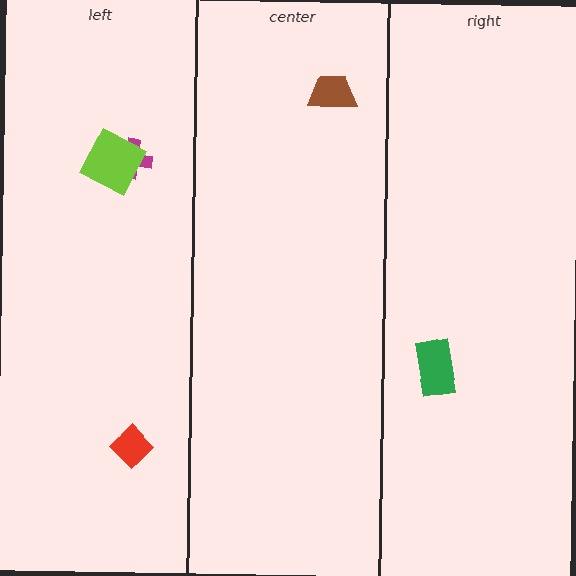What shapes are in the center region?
The brown trapezoid.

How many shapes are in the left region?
3.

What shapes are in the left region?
The magenta cross, the red diamond, the lime square.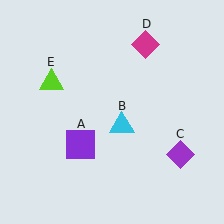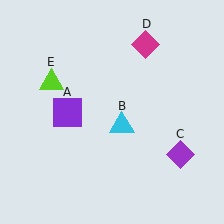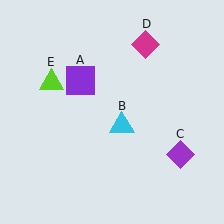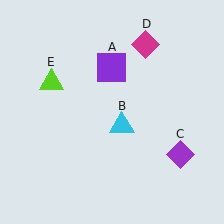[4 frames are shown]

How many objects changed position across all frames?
1 object changed position: purple square (object A).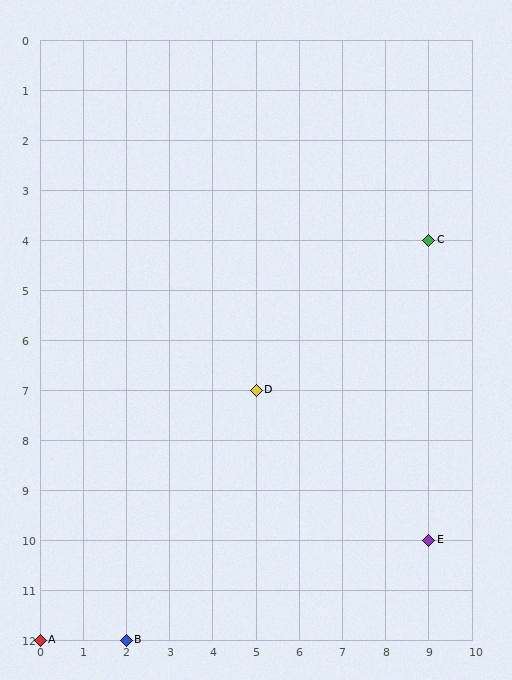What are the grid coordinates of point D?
Point D is at grid coordinates (5, 7).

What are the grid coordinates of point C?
Point C is at grid coordinates (9, 4).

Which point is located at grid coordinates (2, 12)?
Point B is at (2, 12).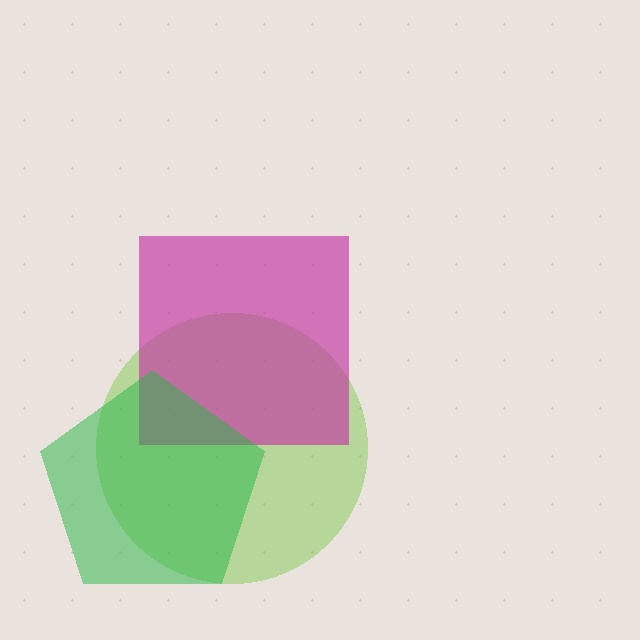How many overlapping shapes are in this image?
There are 3 overlapping shapes in the image.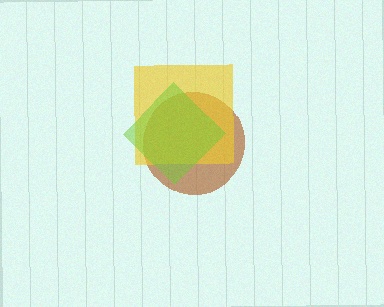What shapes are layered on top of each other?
The layered shapes are: a brown circle, a yellow square, a lime diamond.